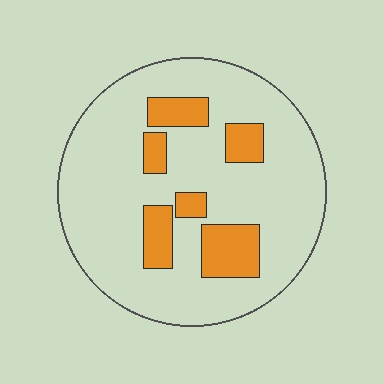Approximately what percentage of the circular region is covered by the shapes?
Approximately 20%.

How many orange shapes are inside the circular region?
6.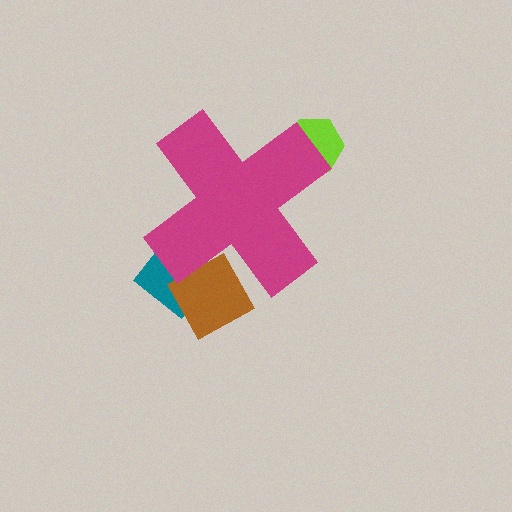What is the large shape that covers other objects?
A magenta cross.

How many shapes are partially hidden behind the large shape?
3 shapes are partially hidden.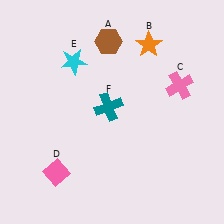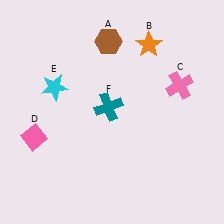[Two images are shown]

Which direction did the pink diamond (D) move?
The pink diamond (D) moved up.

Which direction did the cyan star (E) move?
The cyan star (E) moved down.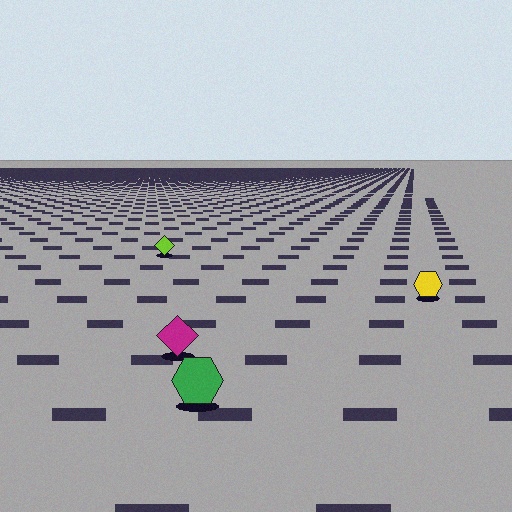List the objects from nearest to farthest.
From nearest to farthest: the green hexagon, the magenta diamond, the yellow hexagon, the lime diamond.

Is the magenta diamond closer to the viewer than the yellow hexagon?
Yes. The magenta diamond is closer — you can tell from the texture gradient: the ground texture is coarser near it.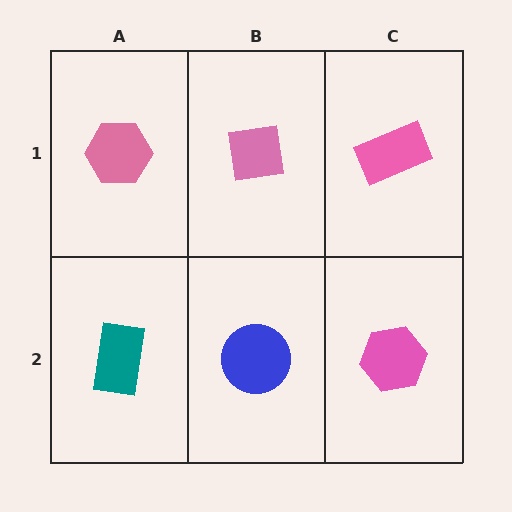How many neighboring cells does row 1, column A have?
2.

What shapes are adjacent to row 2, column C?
A pink rectangle (row 1, column C), a blue circle (row 2, column B).